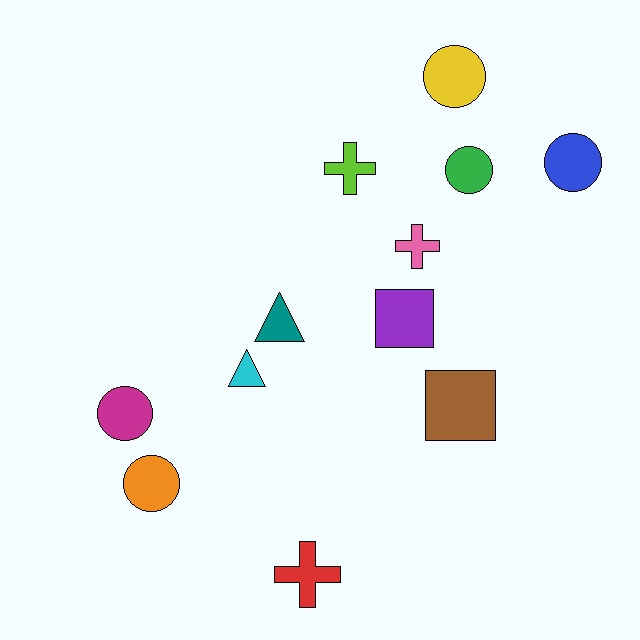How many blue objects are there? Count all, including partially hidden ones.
There is 1 blue object.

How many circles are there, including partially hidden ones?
There are 5 circles.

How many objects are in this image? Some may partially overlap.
There are 12 objects.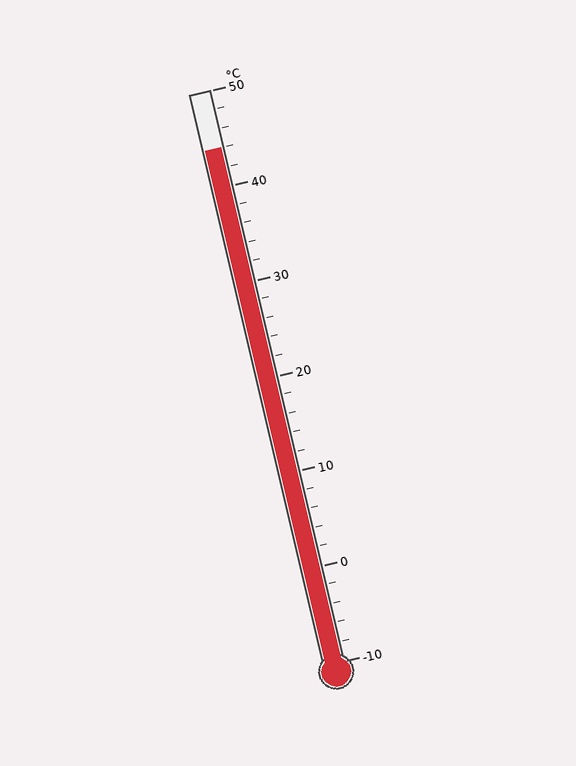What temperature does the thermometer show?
The thermometer shows approximately 44°C.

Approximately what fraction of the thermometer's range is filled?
The thermometer is filled to approximately 90% of its range.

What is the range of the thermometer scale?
The thermometer scale ranges from -10°C to 50°C.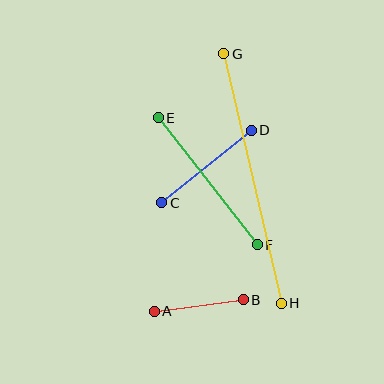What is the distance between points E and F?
The distance is approximately 161 pixels.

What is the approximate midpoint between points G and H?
The midpoint is at approximately (252, 178) pixels.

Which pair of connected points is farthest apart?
Points G and H are farthest apart.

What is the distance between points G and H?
The distance is approximately 256 pixels.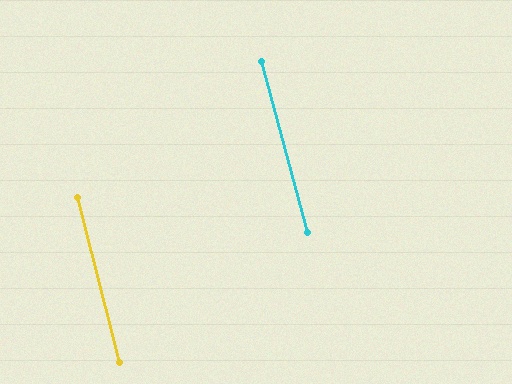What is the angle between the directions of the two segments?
Approximately 1 degree.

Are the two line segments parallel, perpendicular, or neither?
Parallel — their directions differ by only 0.6°.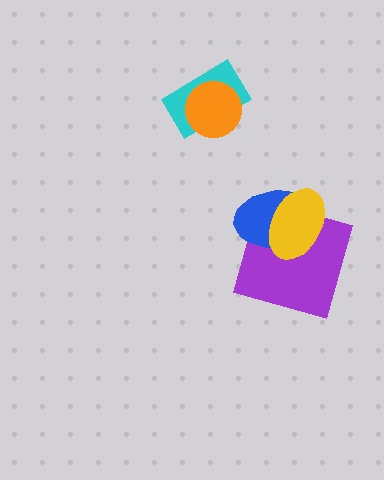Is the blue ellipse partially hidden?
Yes, it is partially covered by another shape.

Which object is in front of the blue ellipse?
The yellow ellipse is in front of the blue ellipse.